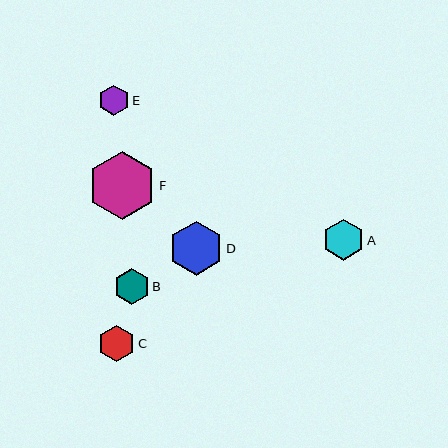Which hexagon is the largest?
Hexagon F is the largest with a size of approximately 68 pixels.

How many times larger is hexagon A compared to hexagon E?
Hexagon A is approximately 1.4 times the size of hexagon E.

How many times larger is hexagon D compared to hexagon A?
Hexagon D is approximately 1.3 times the size of hexagon A.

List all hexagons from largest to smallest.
From largest to smallest: F, D, A, C, B, E.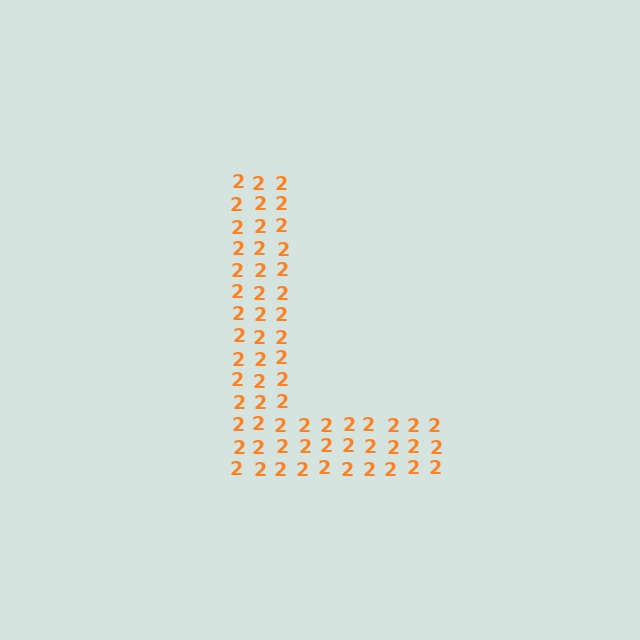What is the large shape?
The large shape is the letter L.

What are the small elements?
The small elements are digit 2's.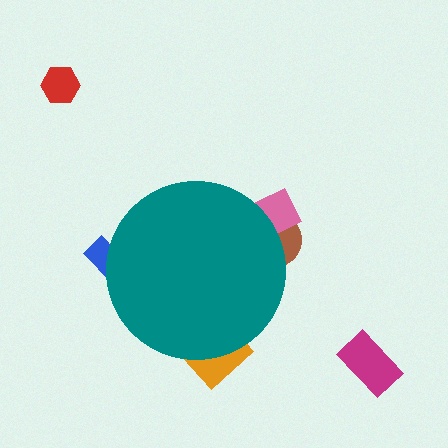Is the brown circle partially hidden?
Yes, the brown circle is partially hidden behind the teal circle.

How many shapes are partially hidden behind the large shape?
4 shapes are partially hidden.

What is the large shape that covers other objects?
A teal circle.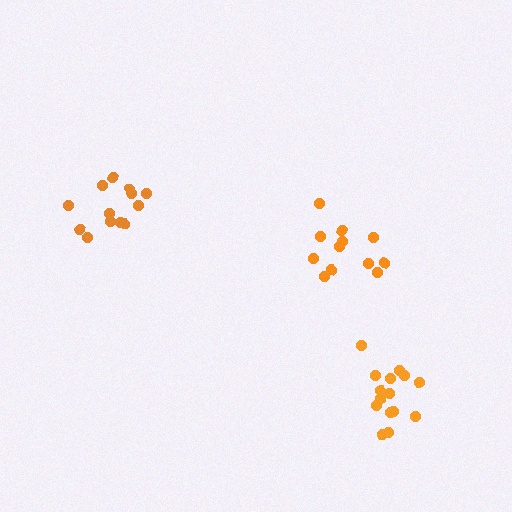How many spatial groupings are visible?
There are 3 spatial groupings.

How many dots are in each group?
Group 1: 15 dots, Group 2: 13 dots, Group 3: 12 dots (40 total).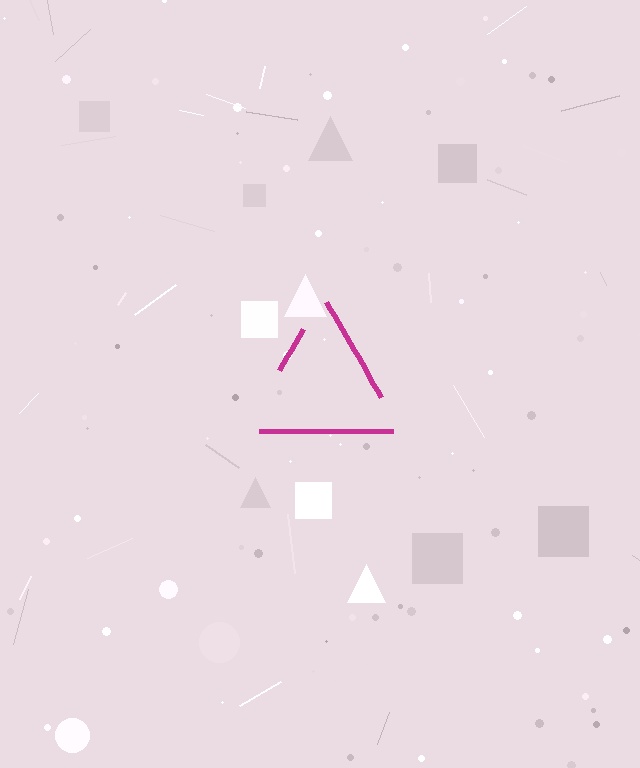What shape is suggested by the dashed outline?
The dashed outline suggests a triangle.